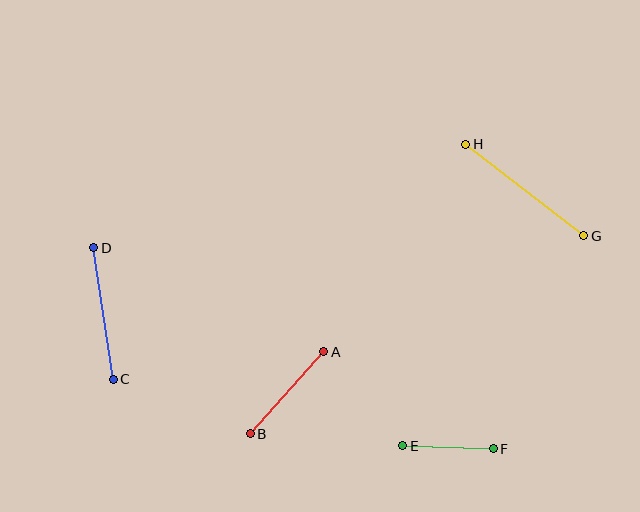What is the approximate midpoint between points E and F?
The midpoint is at approximately (448, 447) pixels.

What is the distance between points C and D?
The distance is approximately 133 pixels.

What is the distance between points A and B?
The distance is approximately 110 pixels.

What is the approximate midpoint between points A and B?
The midpoint is at approximately (287, 393) pixels.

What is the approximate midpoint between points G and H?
The midpoint is at approximately (525, 190) pixels.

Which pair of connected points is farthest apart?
Points G and H are farthest apart.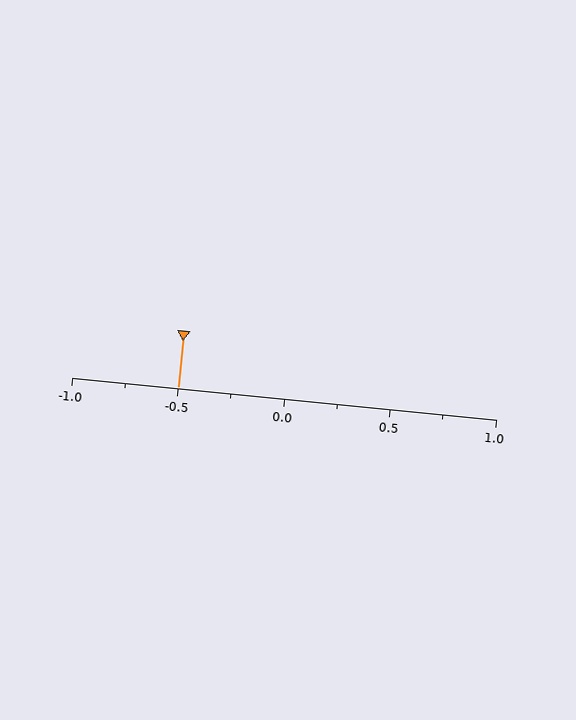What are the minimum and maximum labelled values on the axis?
The axis runs from -1.0 to 1.0.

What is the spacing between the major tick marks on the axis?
The major ticks are spaced 0.5 apart.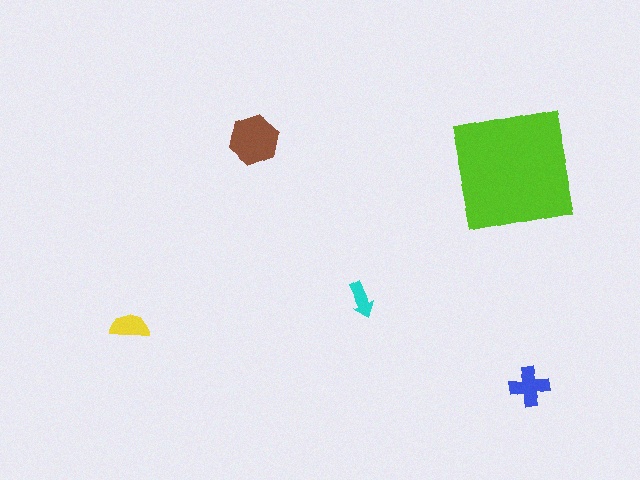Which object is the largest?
The lime square.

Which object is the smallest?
The cyan arrow.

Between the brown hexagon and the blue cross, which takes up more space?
The brown hexagon.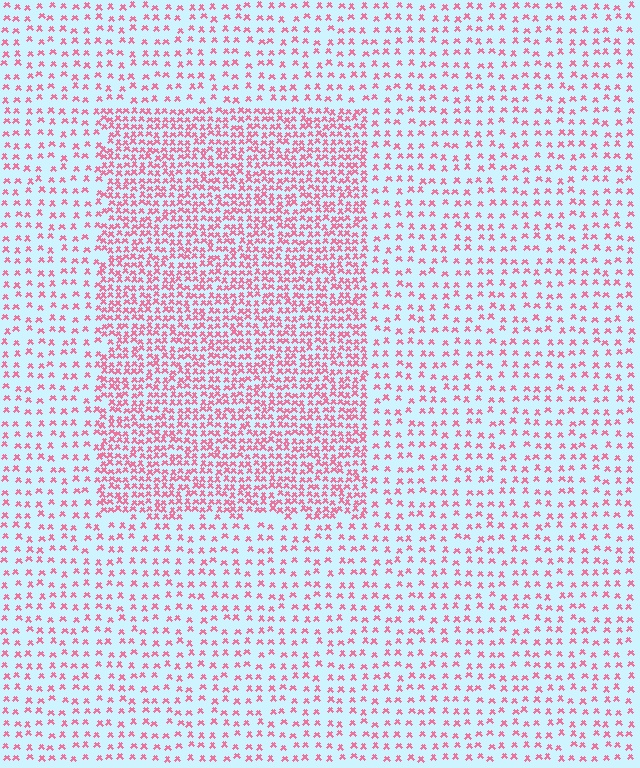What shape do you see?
I see a rectangle.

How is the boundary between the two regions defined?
The boundary is defined by a change in element density (approximately 2.3x ratio). All elements are the same color, size, and shape.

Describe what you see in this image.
The image contains small pink elements arranged at two different densities. A rectangle-shaped region is visible where the elements are more densely packed than the surrounding area.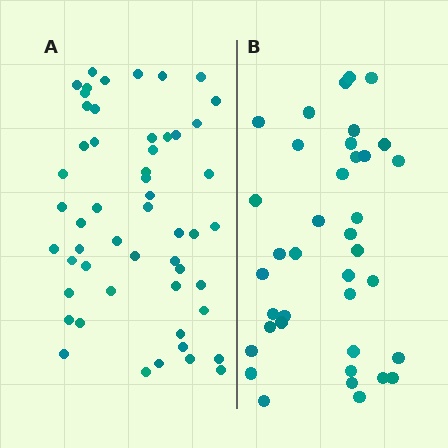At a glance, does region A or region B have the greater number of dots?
Region A (the left region) has more dots.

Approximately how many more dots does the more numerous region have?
Region A has approximately 15 more dots than region B.